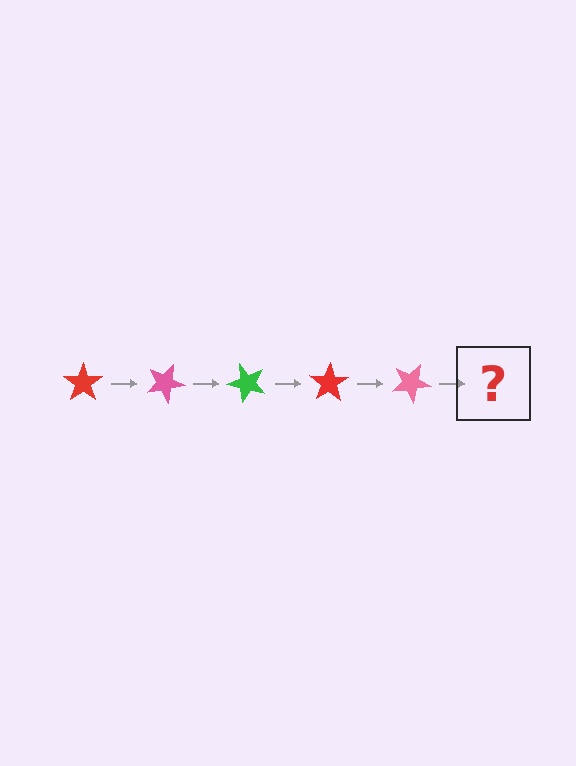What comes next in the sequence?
The next element should be a green star, rotated 125 degrees from the start.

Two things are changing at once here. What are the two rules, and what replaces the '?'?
The two rules are that it rotates 25 degrees each step and the color cycles through red, pink, and green. The '?' should be a green star, rotated 125 degrees from the start.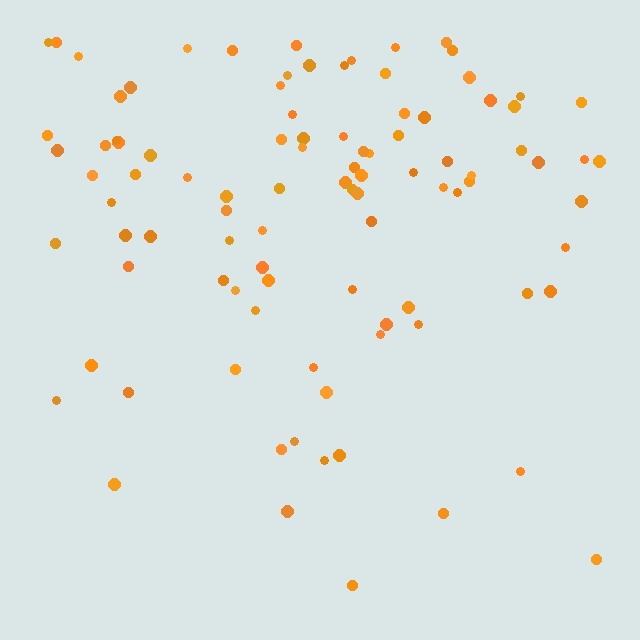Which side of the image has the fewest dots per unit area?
The bottom.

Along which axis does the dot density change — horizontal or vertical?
Vertical.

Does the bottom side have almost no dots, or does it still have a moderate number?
Still a moderate number, just noticeably fewer than the top.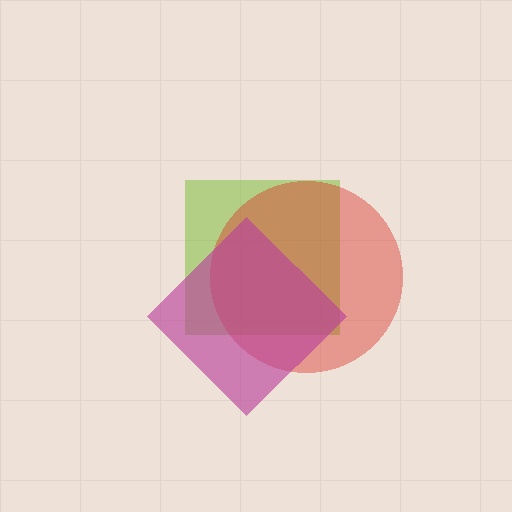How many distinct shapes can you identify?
There are 3 distinct shapes: a lime square, a red circle, a magenta diamond.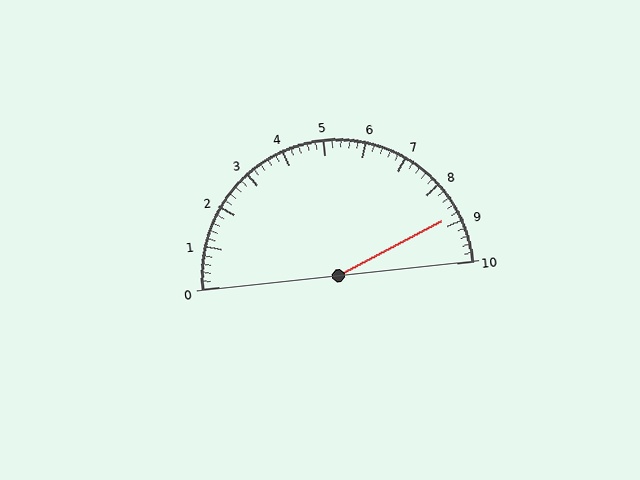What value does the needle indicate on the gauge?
The needle indicates approximately 8.8.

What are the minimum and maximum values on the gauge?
The gauge ranges from 0 to 10.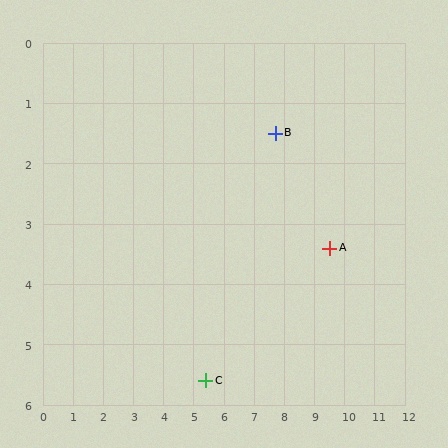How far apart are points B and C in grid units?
Points B and C are about 4.7 grid units apart.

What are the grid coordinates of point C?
Point C is at approximately (5.4, 5.6).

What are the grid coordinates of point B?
Point B is at approximately (7.7, 1.5).